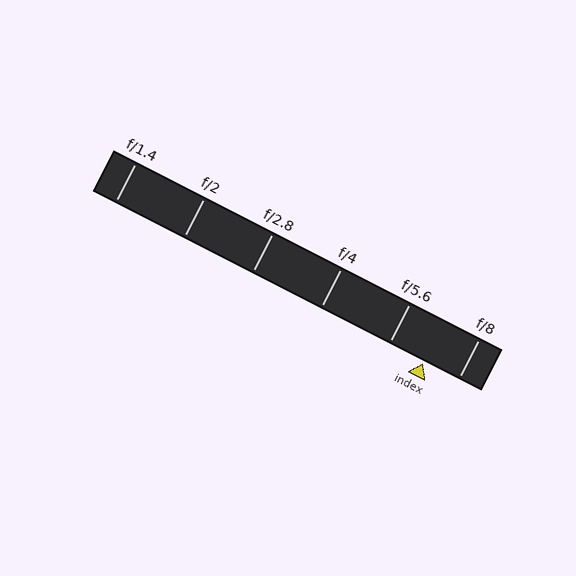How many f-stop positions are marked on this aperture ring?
There are 6 f-stop positions marked.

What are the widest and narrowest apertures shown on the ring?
The widest aperture shown is f/1.4 and the narrowest is f/8.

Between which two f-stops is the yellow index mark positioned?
The index mark is between f/5.6 and f/8.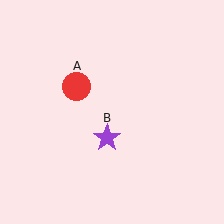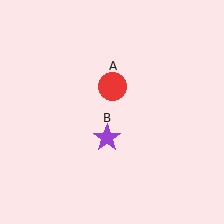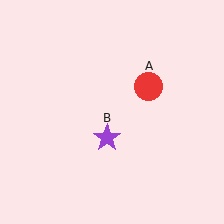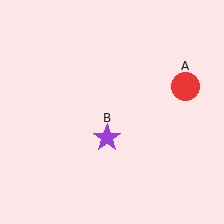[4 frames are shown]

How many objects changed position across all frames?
1 object changed position: red circle (object A).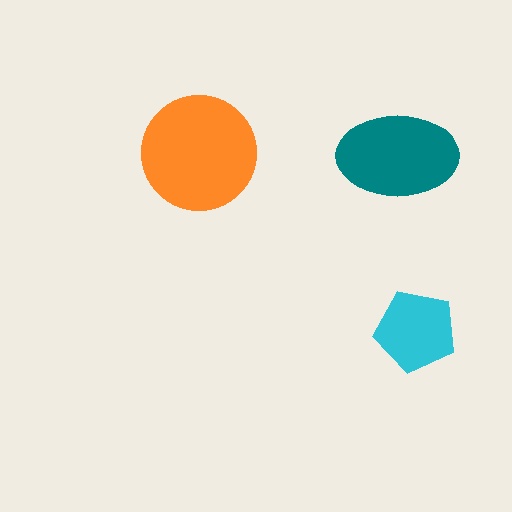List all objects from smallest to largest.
The cyan pentagon, the teal ellipse, the orange circle.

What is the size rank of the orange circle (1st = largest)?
1st.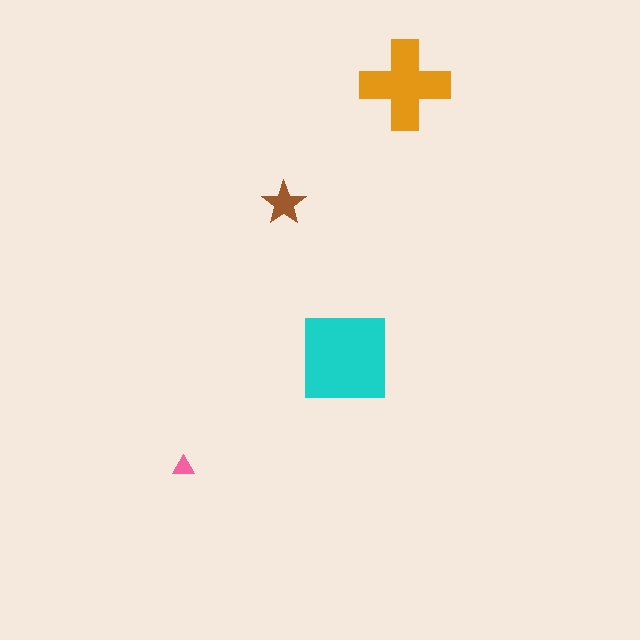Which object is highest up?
The orange cross is topmost.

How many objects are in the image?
There are 4 objects in the image.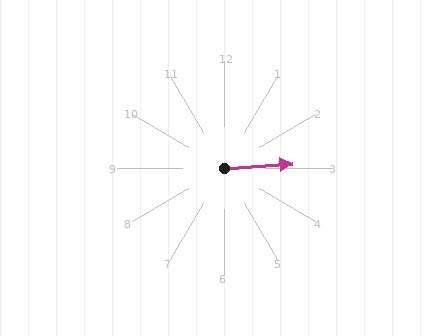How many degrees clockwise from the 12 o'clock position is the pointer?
Approximately 86 degrees.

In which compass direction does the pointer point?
East.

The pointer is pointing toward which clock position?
Roughly 3 o'clock.